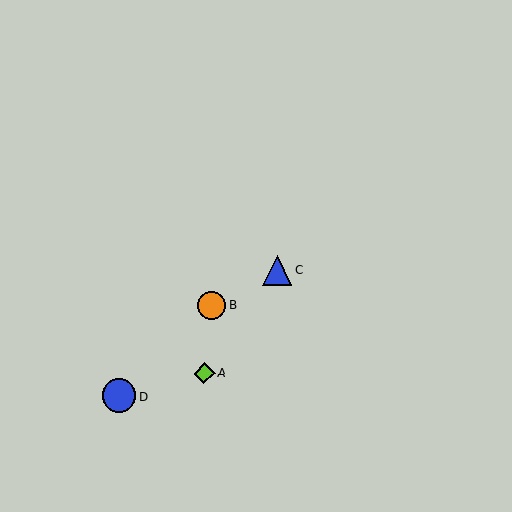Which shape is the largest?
The blue circle (labeled D) is the largest.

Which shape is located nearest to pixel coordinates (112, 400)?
The blue circle (labeled D) at (120, 396) is nearest to that location.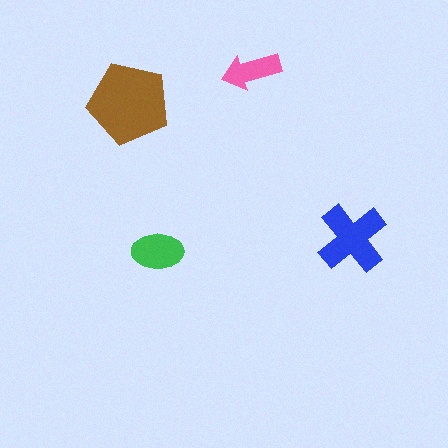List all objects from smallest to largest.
The pink arrow, the green ellipse, the blue cross, the brown pentagon.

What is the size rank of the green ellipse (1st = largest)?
3rd.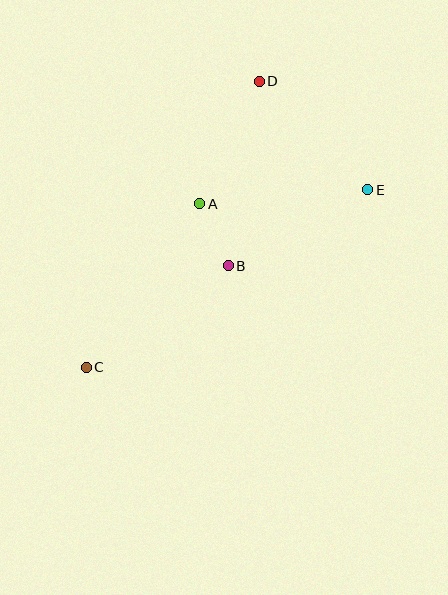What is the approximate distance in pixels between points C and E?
The distance between C and E is approximately 333 pixels.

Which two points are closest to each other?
Points A and B are closest to each other.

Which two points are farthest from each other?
Points C and D are farthest from each other.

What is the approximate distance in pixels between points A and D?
The distance between A and D is approximately 136 pixels.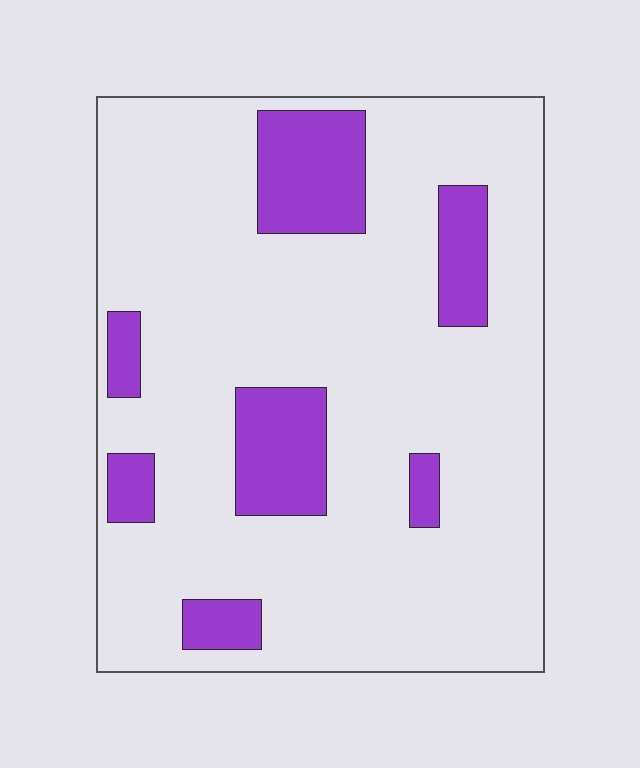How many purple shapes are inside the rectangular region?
7.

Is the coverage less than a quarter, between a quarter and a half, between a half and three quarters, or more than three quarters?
Less than a quarter.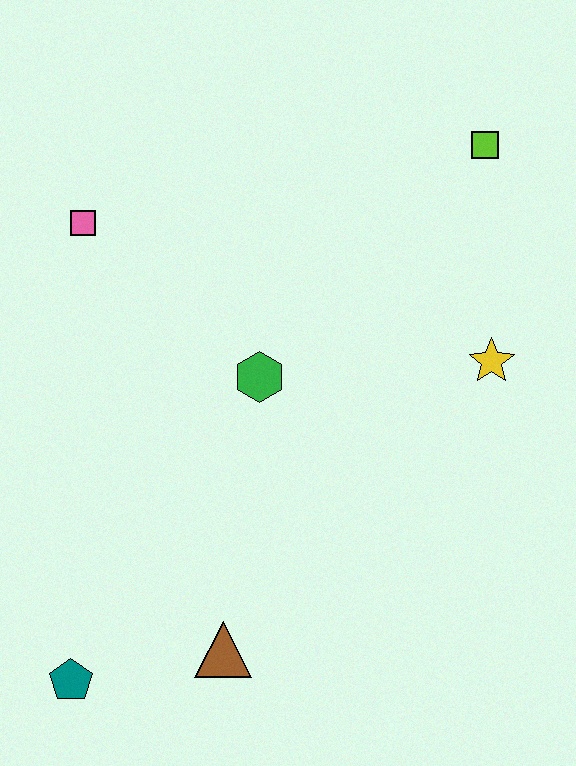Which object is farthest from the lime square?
The teal pentagon is farthest from the lime square.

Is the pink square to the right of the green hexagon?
No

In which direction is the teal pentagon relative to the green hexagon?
The teal pentagon is below the green hexagon.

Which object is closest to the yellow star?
The lime square is closest to the yellow star.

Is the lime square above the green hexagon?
Yes